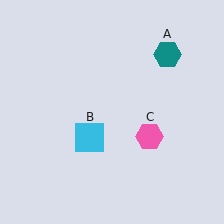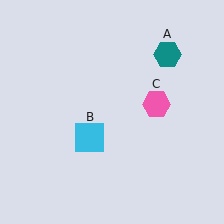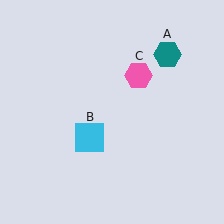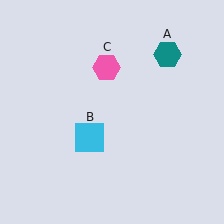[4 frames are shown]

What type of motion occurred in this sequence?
The pink hexagon (object C) rotated counterclockwise around the center of the scene.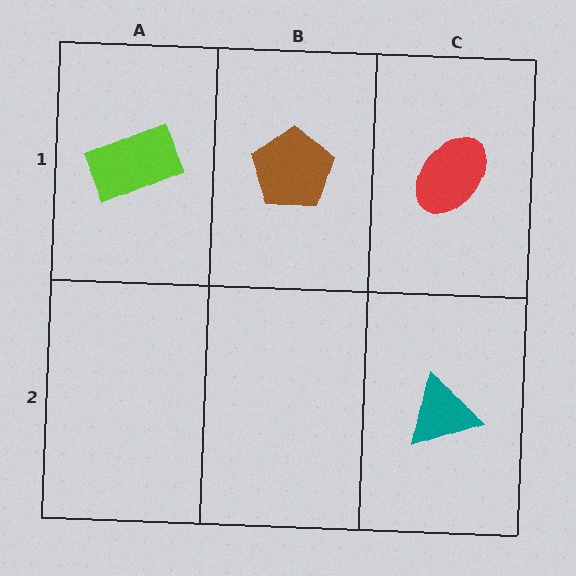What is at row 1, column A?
A lime rectangle.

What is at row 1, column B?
A brown pentagon.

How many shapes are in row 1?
3 shapes.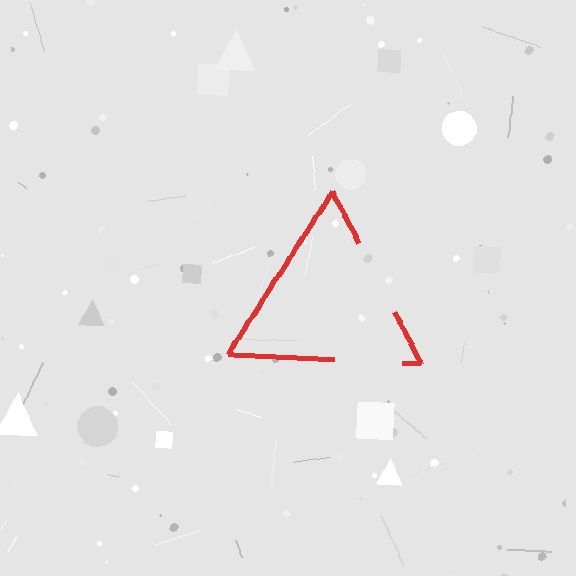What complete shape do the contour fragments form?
The contour fragments form a triangle.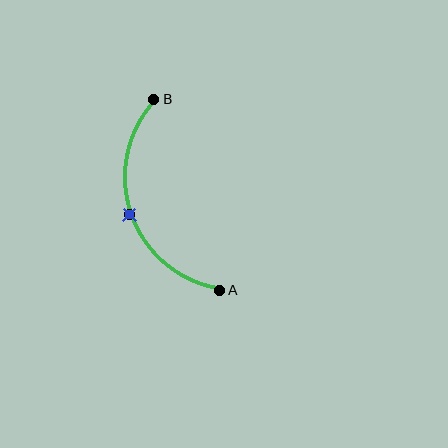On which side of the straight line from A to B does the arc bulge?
The arc bulges to the left of the straight line connecting A and B.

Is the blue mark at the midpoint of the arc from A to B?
Yes. The blue mark lies on the arc at equal arc-length from both A and B — it is the arc midpoint.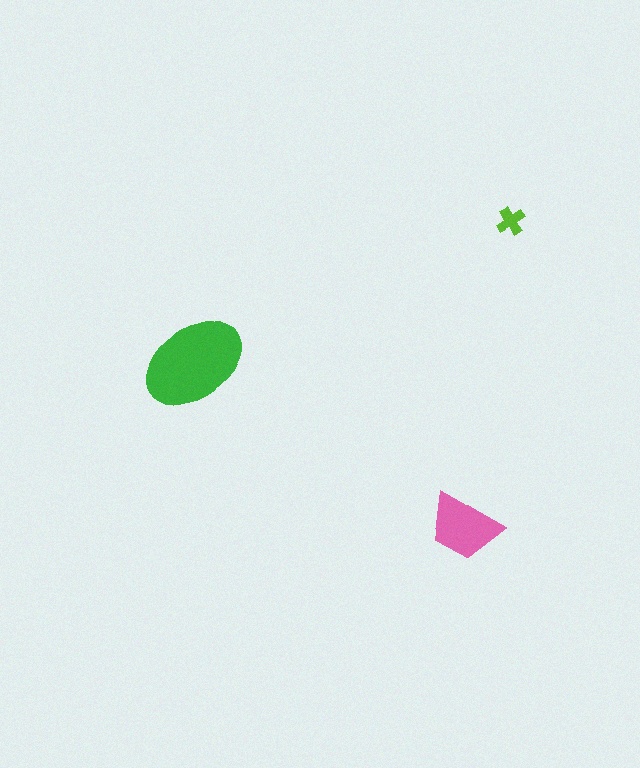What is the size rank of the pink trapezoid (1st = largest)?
2nd.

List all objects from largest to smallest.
The green ellipse, the pink trapezoid, the lime cross.